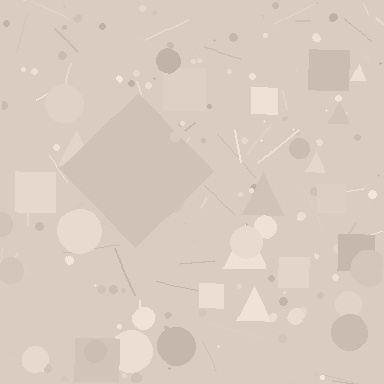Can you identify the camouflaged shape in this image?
The camouflaged shape is a diamond.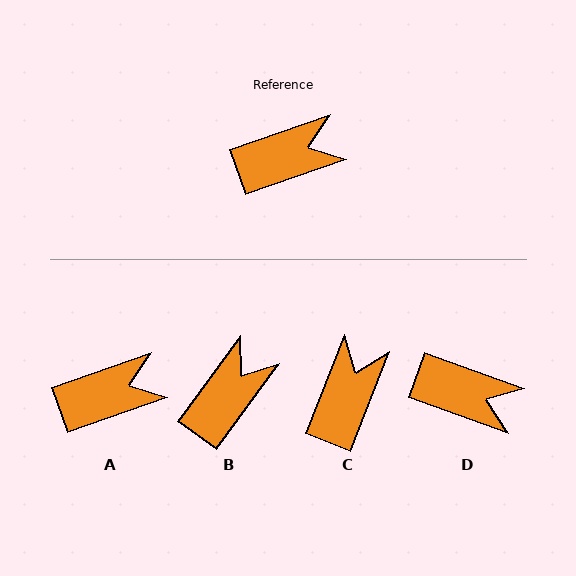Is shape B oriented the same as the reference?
No, it is off by about 35 degrees.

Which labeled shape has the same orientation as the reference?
A.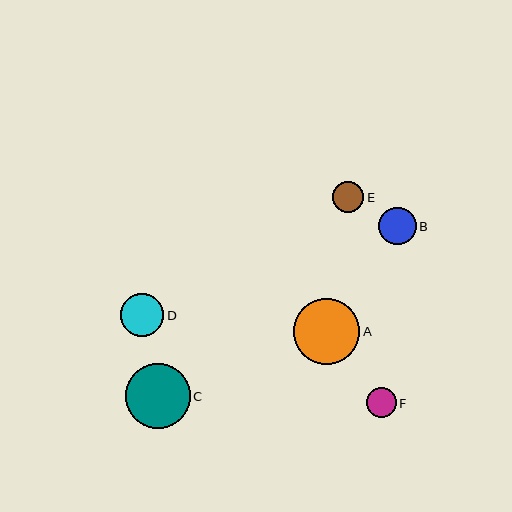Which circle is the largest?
Circle A is the largest with a size of approximately 67 pixels.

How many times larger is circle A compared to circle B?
Circle A is approximately 1.8 times the size of circle B.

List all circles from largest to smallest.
From largest to smallest: A, C, D, B, E, F.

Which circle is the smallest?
Circle F is the smallest with a size of approximately 30 pixels.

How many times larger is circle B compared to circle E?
Circle B is approximately 1.2 times the size of circle E.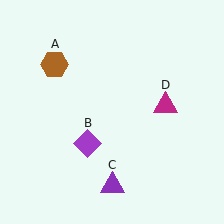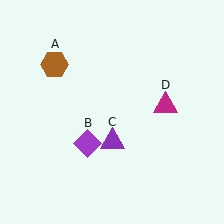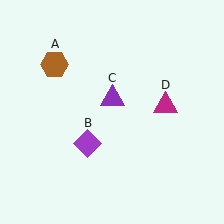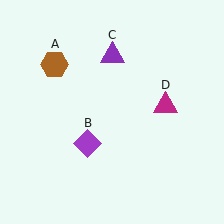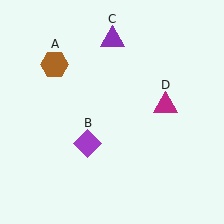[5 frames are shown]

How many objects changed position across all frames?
1 object changed position: purple triangle (object C).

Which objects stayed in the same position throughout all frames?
Brown hexagon (object A) and purple diamond (object B) and magenta triangle (object D) remained stationary.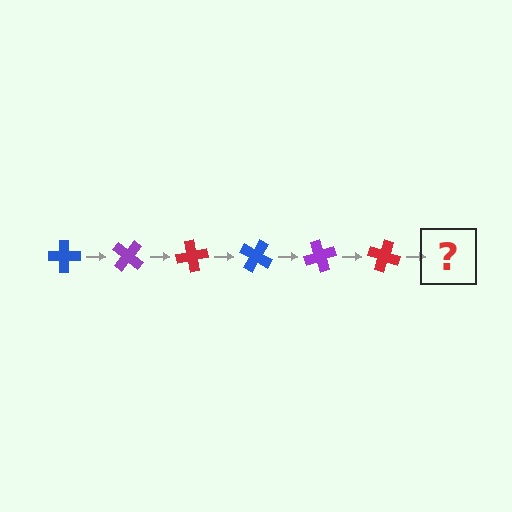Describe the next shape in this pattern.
It should be a blue cross, rotated 240 degrees from the start.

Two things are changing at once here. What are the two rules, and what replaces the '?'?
The two rules are that it rotates 40 degrees each step and the color cycles through blue, purple, and red. The '?' should be a blue cross, rotated 240 degrees from the start.